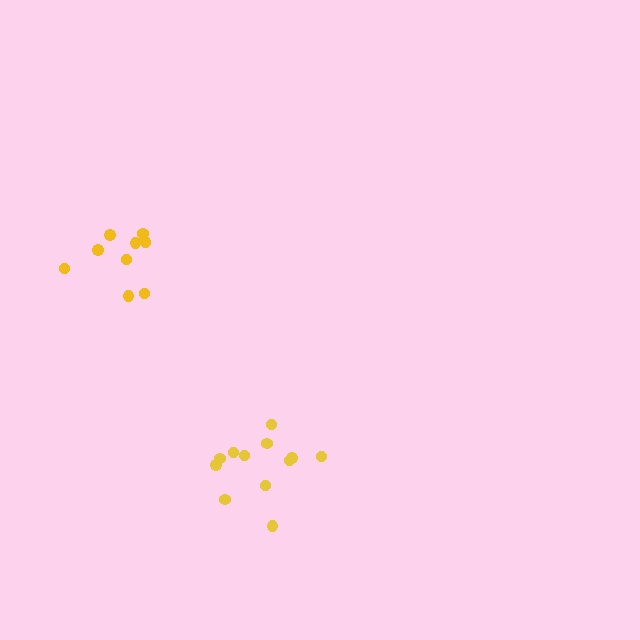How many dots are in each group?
Group 1: 12 dots, Group 2: 10 dots (22 total).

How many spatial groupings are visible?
There are 2 spatial groupings.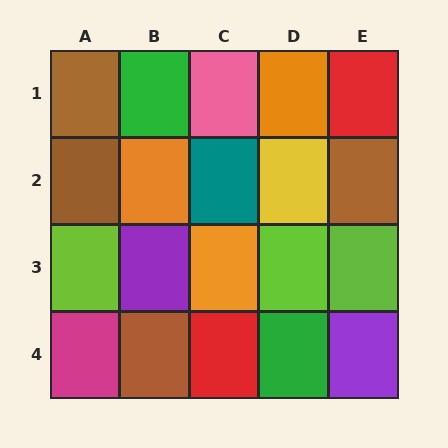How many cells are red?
2 cells are red.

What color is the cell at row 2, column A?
Brown.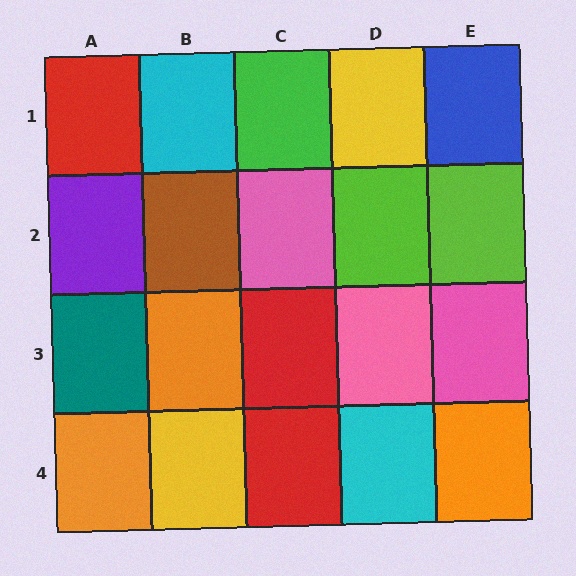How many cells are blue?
1 cell is blue.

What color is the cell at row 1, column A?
Red.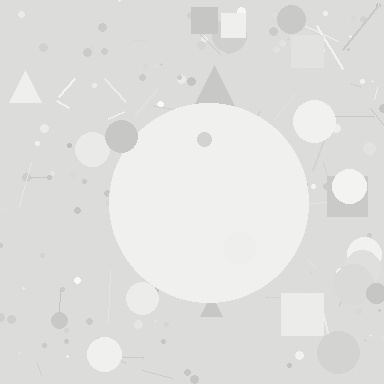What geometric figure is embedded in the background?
A circle is embedded in the background.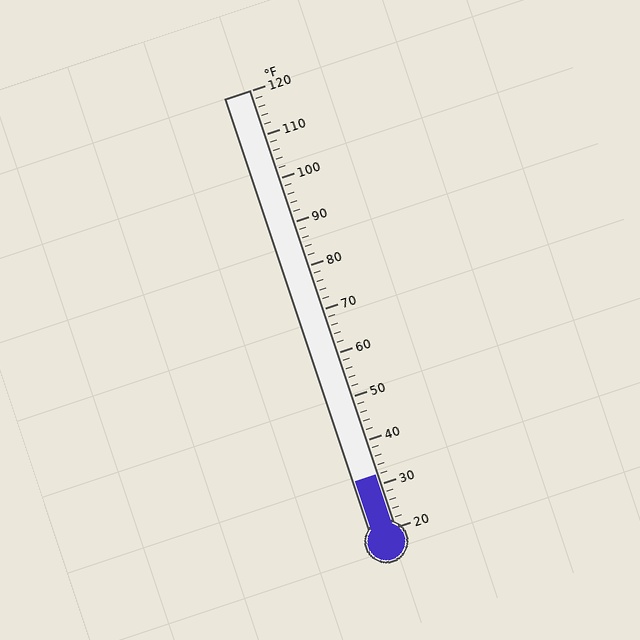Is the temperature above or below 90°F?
The temperature is below 90°F.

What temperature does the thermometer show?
The thermometer shows approximately 32°F.